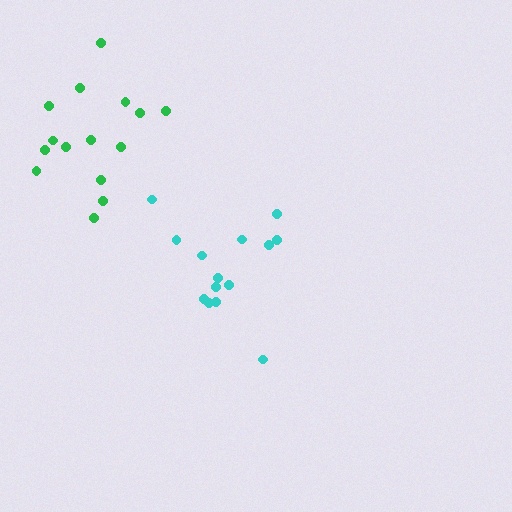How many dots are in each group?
Group 1: 15 dots, Group 2: 14 dots (29 total).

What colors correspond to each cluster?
The clusters are colored: green, cyan.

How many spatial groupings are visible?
There are 2 spatial groupings.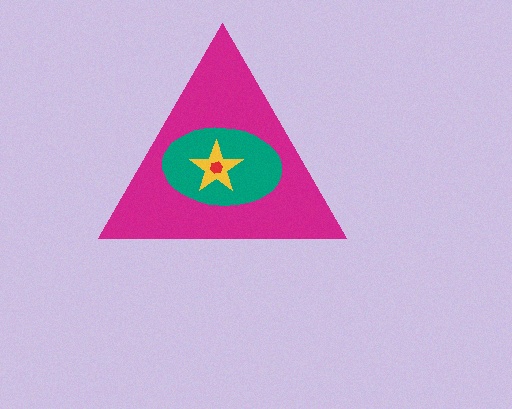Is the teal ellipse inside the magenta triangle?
Yes.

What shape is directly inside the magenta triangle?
The teal ellipse.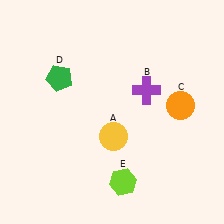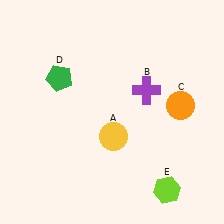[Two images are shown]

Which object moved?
The lime hexagon (E) moved right.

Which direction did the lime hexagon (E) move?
The lime hexagon (E) moved right.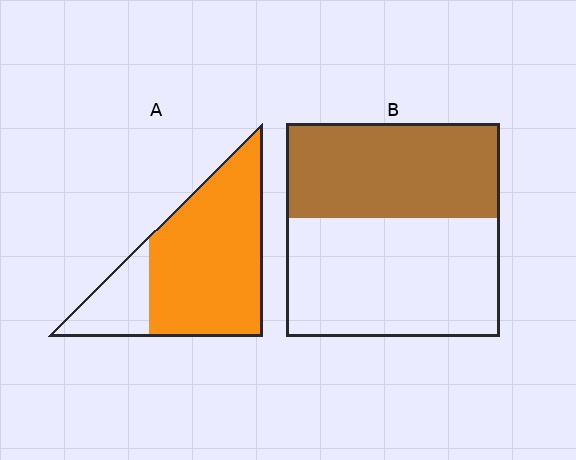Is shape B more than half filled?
No.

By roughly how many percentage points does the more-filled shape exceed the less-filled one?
By roughly 35 percentage points (A over B).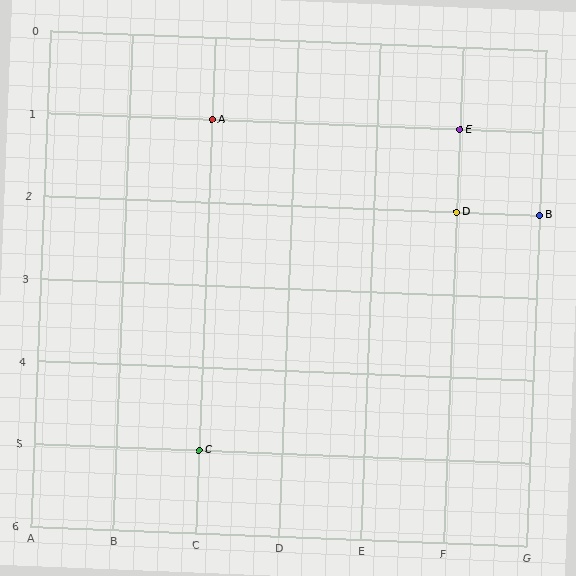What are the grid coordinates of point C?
Point C is at grid coordinates (C, 5).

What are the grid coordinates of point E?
Point E is at grid coordinates (F, 1).